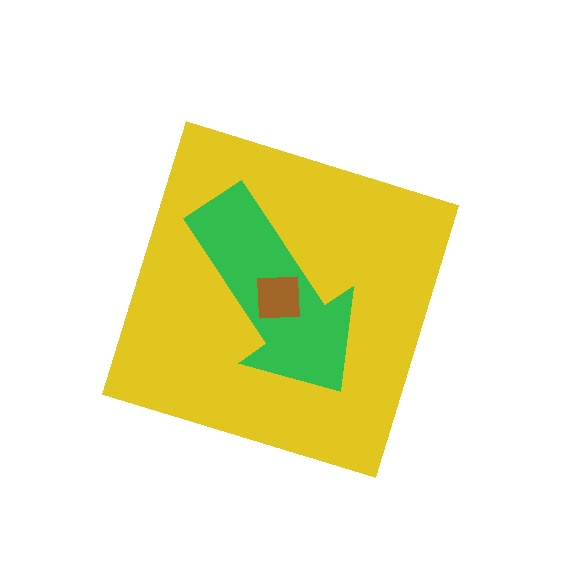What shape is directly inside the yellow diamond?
The green arrow.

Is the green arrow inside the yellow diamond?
Yes.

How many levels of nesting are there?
3.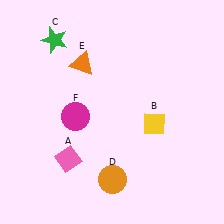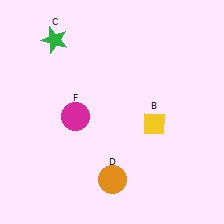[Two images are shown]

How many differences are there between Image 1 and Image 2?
There are 2 differences between the two images.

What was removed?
The orange triangle (E), the pink diamond (A) were removed in Image 2.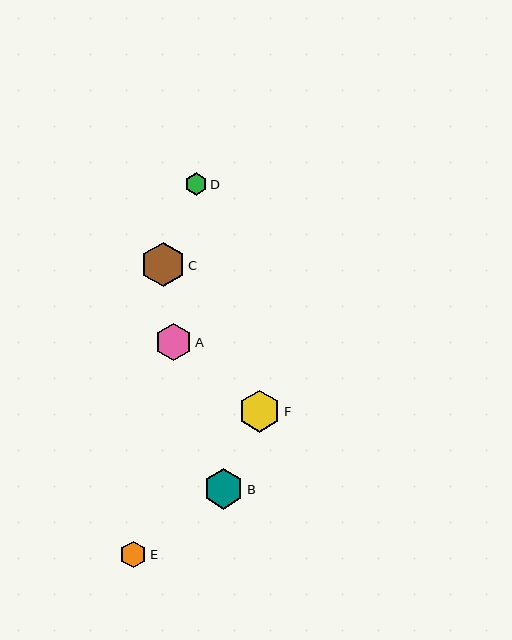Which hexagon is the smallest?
Hexagon D is the smallest with a size of approximately 22 pixels.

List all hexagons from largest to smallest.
From largest to smallest: C, F, B, A, E, D.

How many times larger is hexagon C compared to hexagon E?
Hexagon C is approximately 1.7 times the size of hexagon E.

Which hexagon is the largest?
Hexagon C is the largest with a size of approximately 44 pixels.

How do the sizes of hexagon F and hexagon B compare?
Hexagon F and hexagon B are approximately the same size.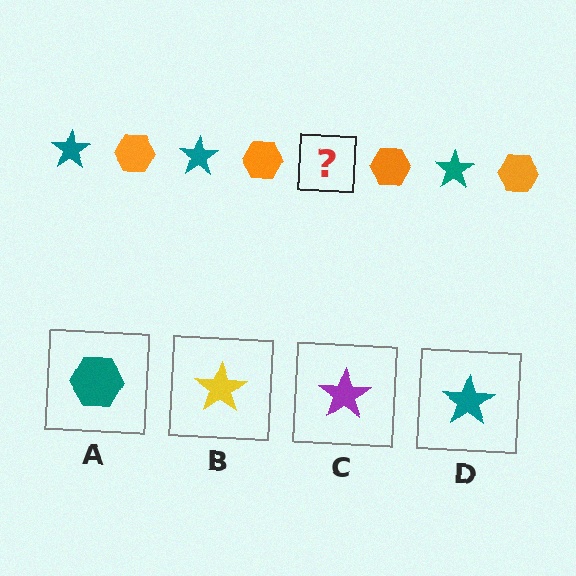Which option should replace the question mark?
Option D.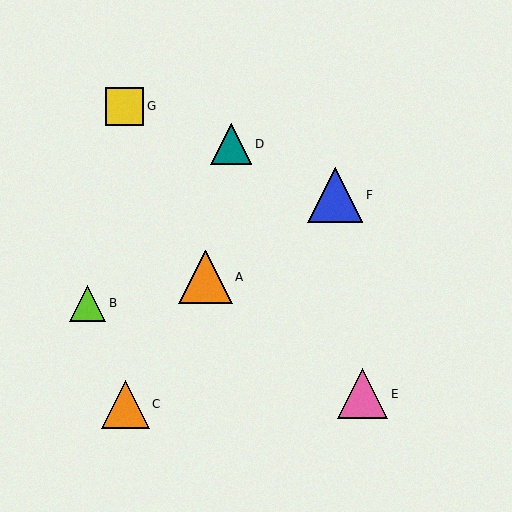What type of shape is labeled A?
Shape A is an orange triangle.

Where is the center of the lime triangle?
The center of the lime triangle is at (87, 303).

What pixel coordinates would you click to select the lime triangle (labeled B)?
Click at (87, 303) to select the lime triangle B.